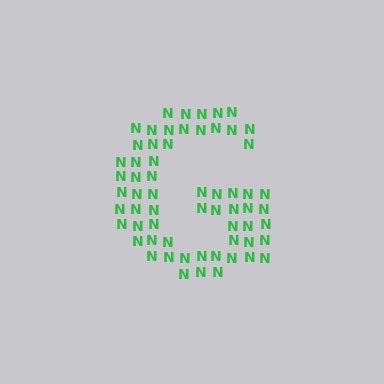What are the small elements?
The small elements are letter N's.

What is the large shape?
The large shape is the letter G.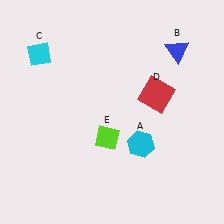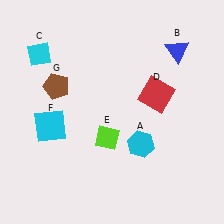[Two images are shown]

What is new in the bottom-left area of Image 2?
A cyan square (F) was added in the bottom-left area of Image 2.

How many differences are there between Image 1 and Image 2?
There are 2 differences between the two images.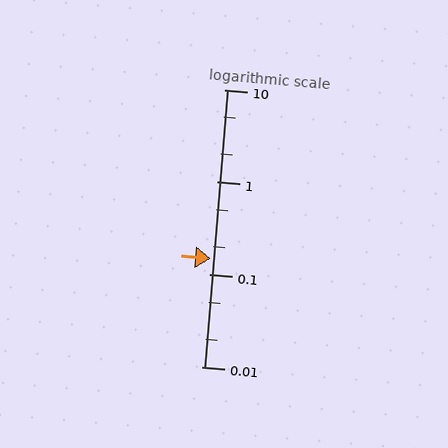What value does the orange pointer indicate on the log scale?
The pointer indicates approximately 0.15.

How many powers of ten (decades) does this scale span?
The scale spans 3 decades, from 0.01 to 10.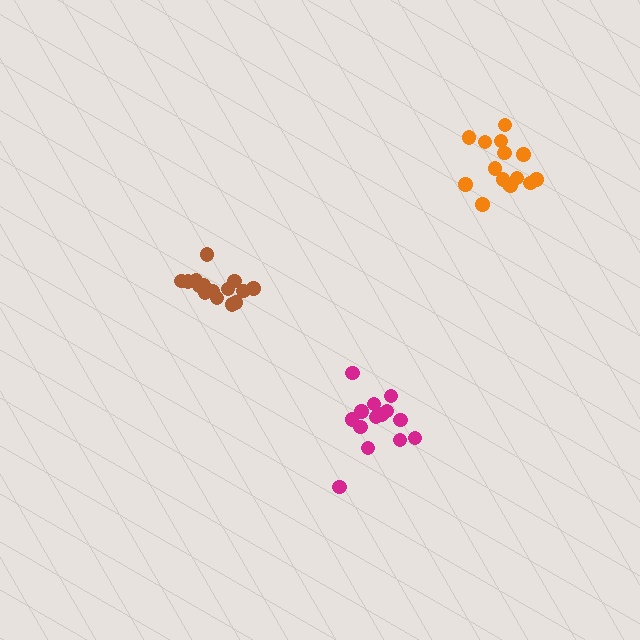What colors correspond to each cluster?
The clusters are colored: brown, magenta, orange.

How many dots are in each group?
Group 1: 15 dots, Group 2: 14 dots, Group 3: 15 dots (44 total).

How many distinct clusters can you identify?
There are 3 distinct clusters.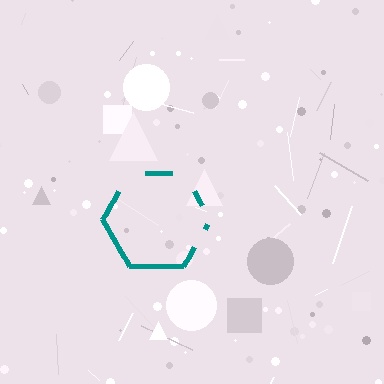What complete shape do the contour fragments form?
The contour fragments form a hexagon.